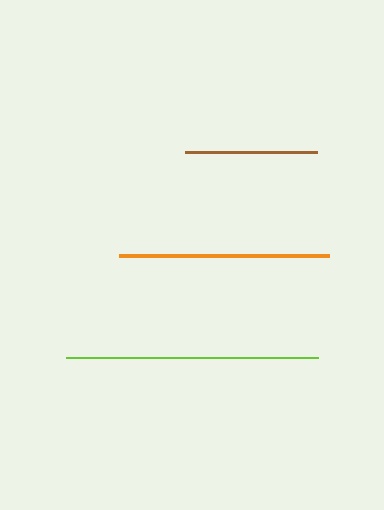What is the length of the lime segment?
The lime segment is approximately 252 pixels long.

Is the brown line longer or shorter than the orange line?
The orange line is longer than the brown line.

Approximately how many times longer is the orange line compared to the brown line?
The orange line is approximately 1.6 times the length of the brown line.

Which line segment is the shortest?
The brown line is the shortest at approximately 132 pixels.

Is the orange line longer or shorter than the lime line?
The lime line is longer than the orange line.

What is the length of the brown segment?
The brown segment is approximately 132 pixels long.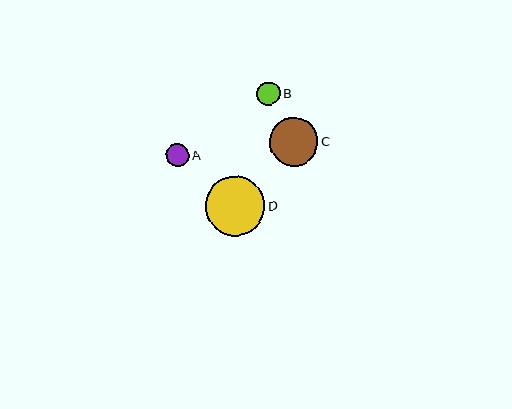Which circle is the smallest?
Circle A is the smallest with a size of approximately 23 pixels.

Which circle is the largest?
Circle D is the largest with a size of approximately 60 pixels.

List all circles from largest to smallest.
From largest to smallest: D, C, B, A.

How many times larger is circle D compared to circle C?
Circle D is approximately 1.2 times the size of circle C.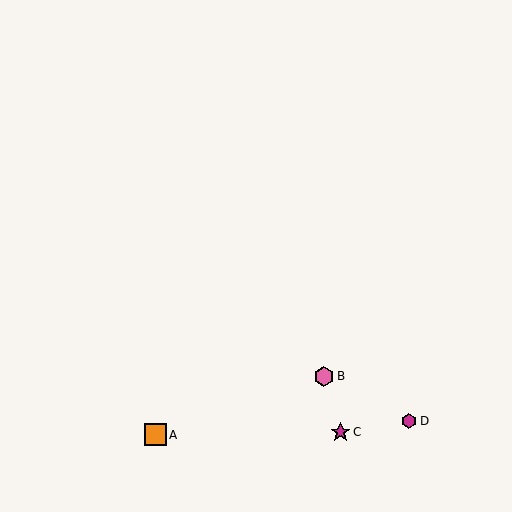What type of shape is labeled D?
Shape D is a magenta hexagon.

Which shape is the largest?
The orange square (labeled A) is the largest.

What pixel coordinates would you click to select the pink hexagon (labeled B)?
Click at (324, 376) to select the pink hexagon B.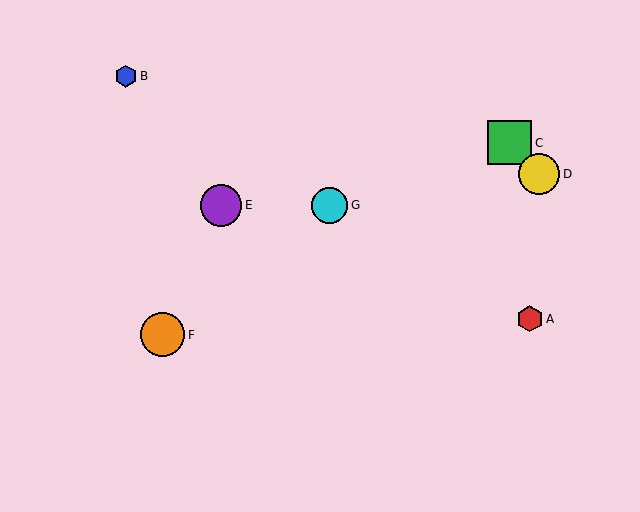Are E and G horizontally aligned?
Yes, both are at y≈205.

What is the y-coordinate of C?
Object C is at y≈143.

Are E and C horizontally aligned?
No, E is at y≈205 and C is at y≈143.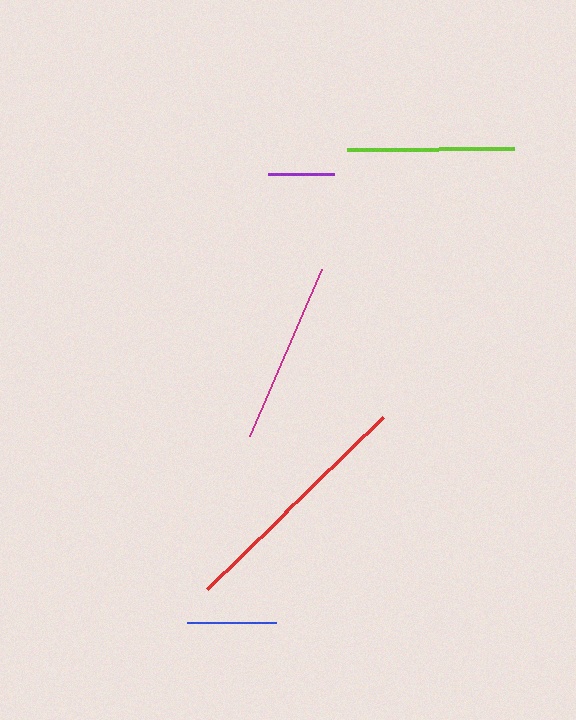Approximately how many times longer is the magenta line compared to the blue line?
The magenta line is approximately 2.0 times the length of the blue line.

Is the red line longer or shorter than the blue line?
The red line is longer than the blue line.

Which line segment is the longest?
The red line is the longest at approximately 246 pixels.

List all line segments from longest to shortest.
From longest to shortest: red, magenta, lime, blue, purple.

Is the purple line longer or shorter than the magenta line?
The magenta line is longer than the purple line.